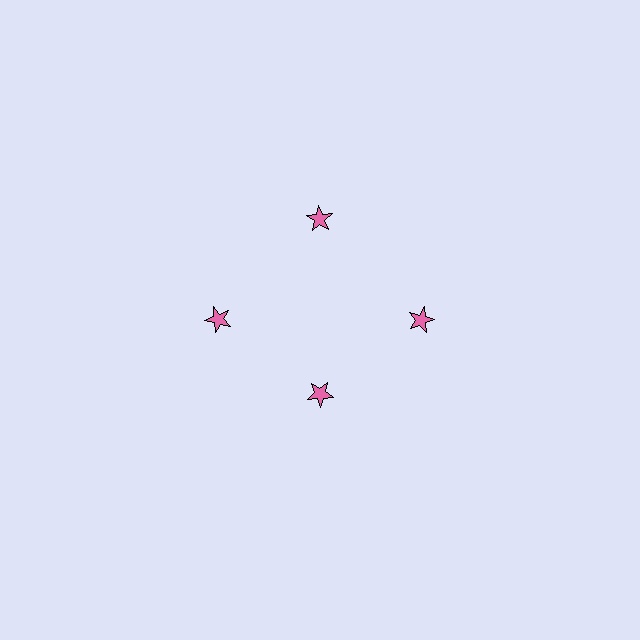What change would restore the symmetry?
The symmetry would be restored by moving it outward, back onto the ring so that all 4 stars sit at equal angles and equal distance from the center.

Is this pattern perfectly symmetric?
No. The 4 pink stars are arranged in a ring, but one element near the 6 o'clock position is pulled inward toward the center, breaking the 4-fold rotational symmetry.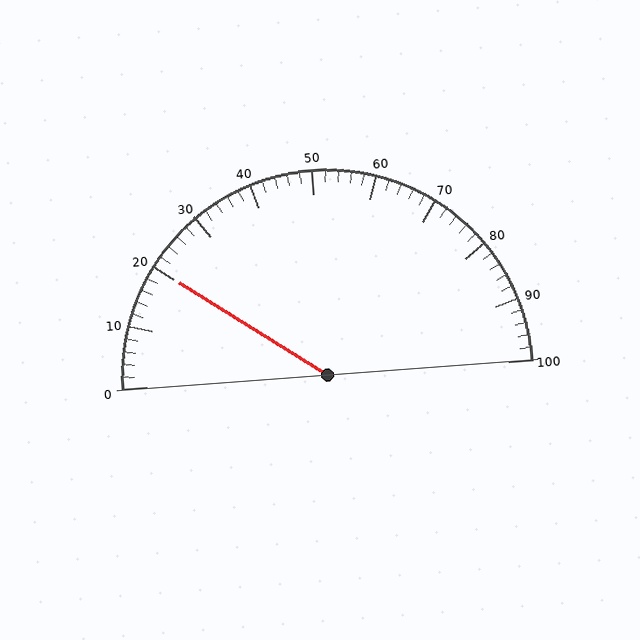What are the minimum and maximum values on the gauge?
The gauge ranges from 0 to 100.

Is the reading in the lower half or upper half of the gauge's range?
The reading is in the lower half of the range (0 to 100).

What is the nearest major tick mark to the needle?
The nearest major tick mark is 20.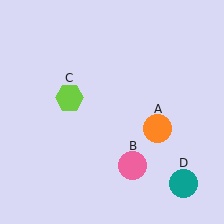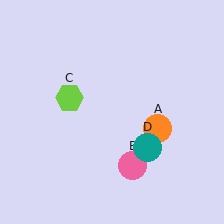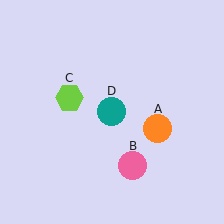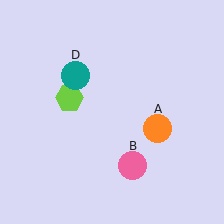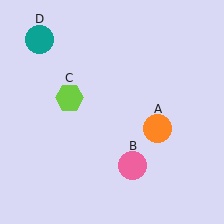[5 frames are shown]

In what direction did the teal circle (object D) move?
The teal circle (object D) moved up and to the left.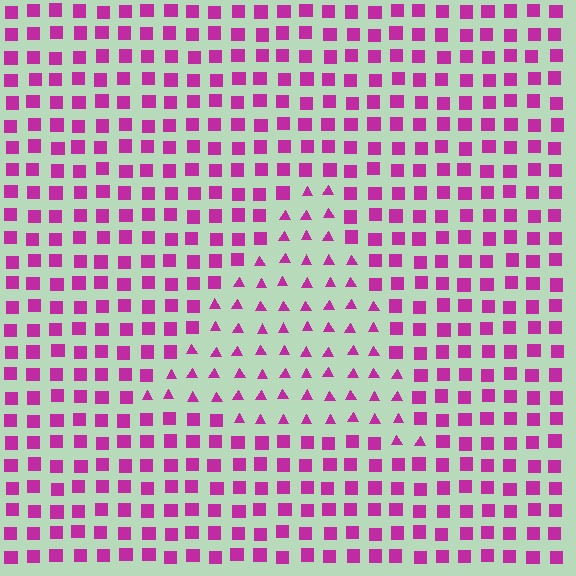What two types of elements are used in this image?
The image uses triangles inside the triangle region and squares outside it.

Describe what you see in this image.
The image is filled with small magenta elements arranged in a uniform grid. A triangle-shaped region contains triangles, while the surrounding area contains squares. The boundary is defined purely by the change in element shape.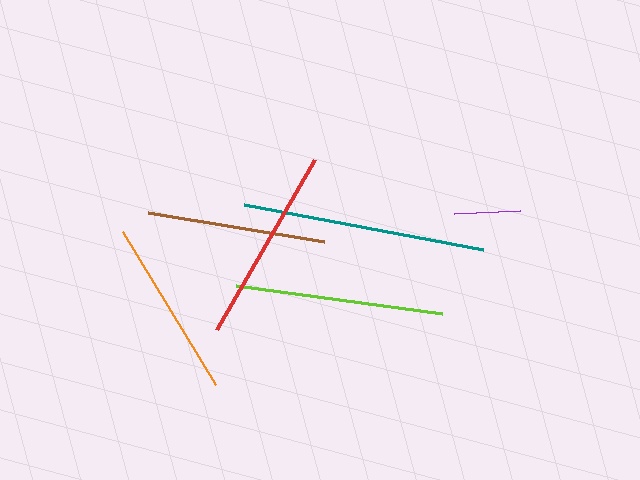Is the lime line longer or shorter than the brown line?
The lime line is longer than the brown line.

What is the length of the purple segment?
The purple segment is approximately 66 pixels long.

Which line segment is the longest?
The teal line is the longest at approximately 244 pixels.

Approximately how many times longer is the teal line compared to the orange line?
The teal line is approximately 1.4 times the length of the orange line.